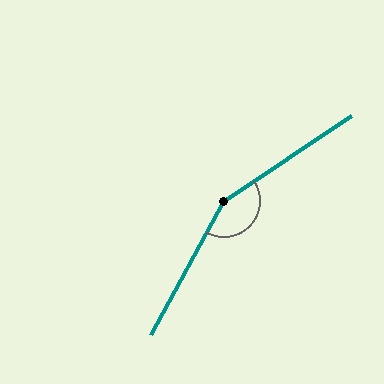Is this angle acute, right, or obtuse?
It is obtuse.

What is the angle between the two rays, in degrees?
Approximately 153 degrees.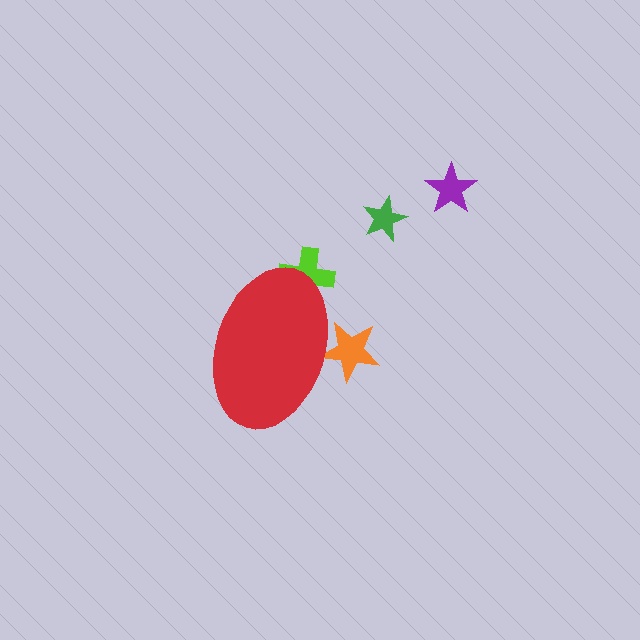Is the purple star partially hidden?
No, the purple star is fully visible.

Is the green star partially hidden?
No, the green star is fully visible.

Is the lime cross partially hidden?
Yes, the lime cross is partially hidden behind the red ellipse.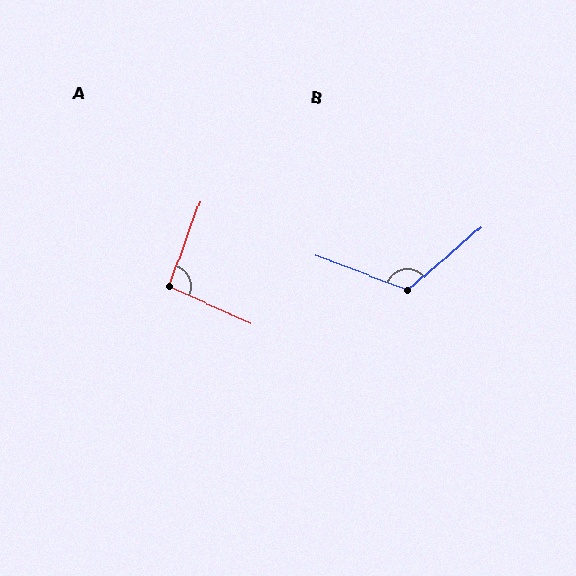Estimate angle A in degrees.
Approximately 94 degrees.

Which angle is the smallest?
A, at approximately 94 degrees.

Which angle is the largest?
B, at approximately 118 degrees.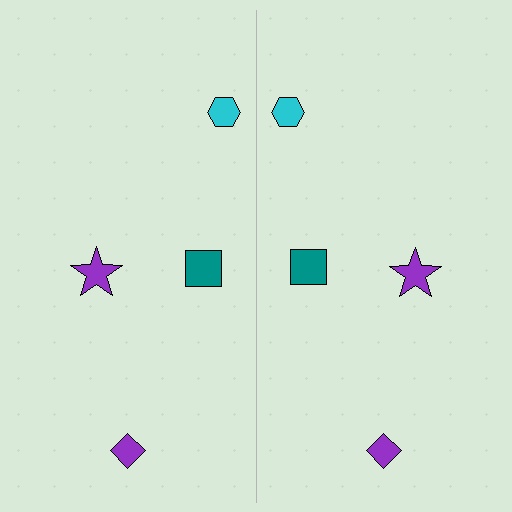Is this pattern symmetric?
Yes, this pattern has bilateral (reflection) symmetry.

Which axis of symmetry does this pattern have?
The pattern has a vertical axis of symmetry running through the center of the image.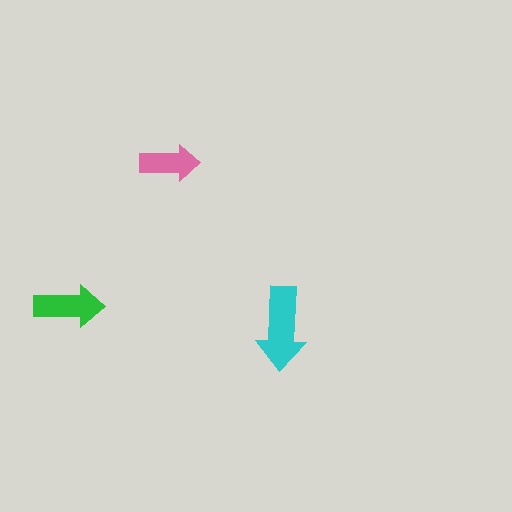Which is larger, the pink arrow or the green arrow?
The green one.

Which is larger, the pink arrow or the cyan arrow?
The cyan one.